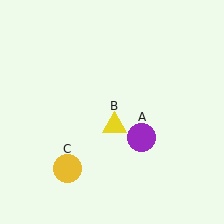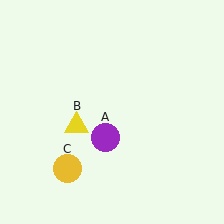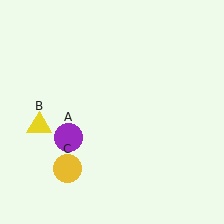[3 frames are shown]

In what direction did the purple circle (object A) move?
The purple circle (object A) moved left.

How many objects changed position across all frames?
2 objects changed position: purple circle (object A), yellow triangle (object B).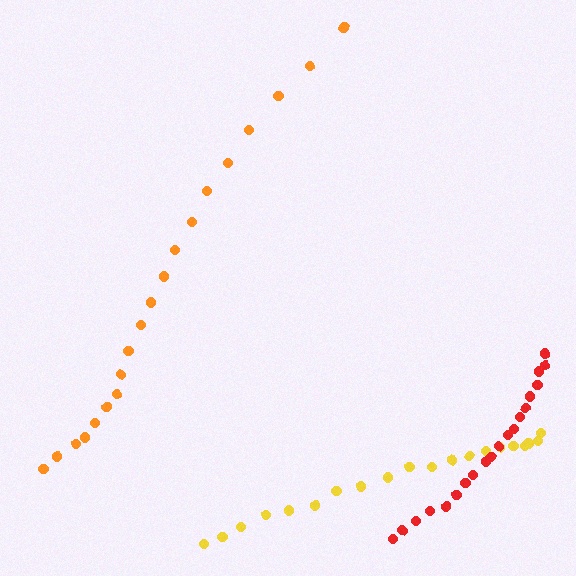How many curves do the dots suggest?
There are 3 distinct paths.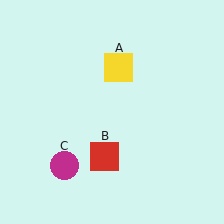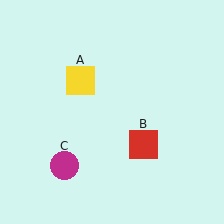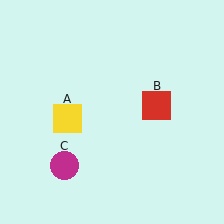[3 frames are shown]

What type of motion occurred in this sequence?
The yellow square (object A), red square (object B) rotated counterclockwise around the center of the scene.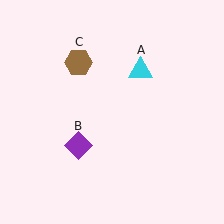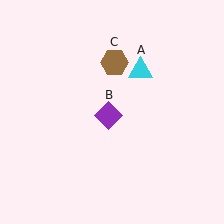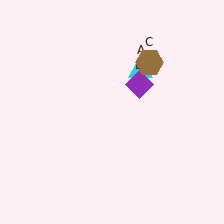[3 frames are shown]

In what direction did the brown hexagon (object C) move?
The brown hexagon (object C) moved right.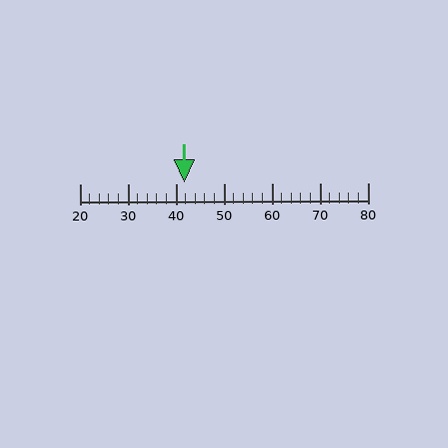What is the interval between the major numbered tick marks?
The major tick marks are spaced 10 units apart.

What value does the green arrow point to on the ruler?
The green arrow points to approximately 42.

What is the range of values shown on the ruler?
The ruler shows values from 20 to 80.